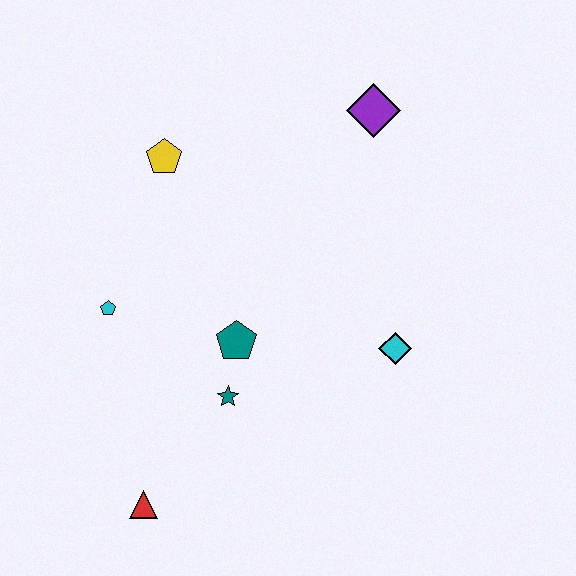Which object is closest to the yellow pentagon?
The cyan pentagon is closest to the yellow pentagon.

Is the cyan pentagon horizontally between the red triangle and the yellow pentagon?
No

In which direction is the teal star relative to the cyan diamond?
The teal star is to the left of the cyan diamond.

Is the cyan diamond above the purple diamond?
No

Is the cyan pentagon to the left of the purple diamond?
Yes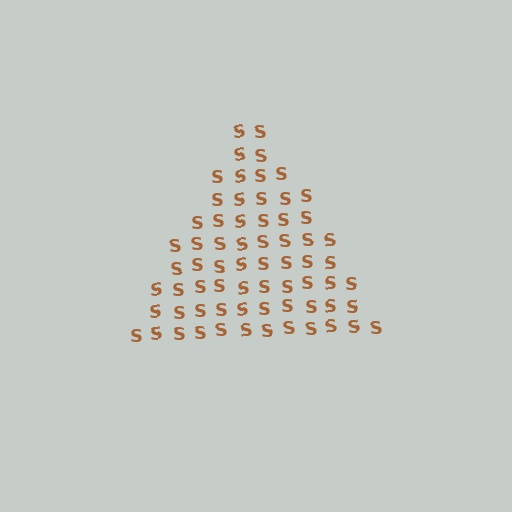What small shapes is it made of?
It is made of small letter S's.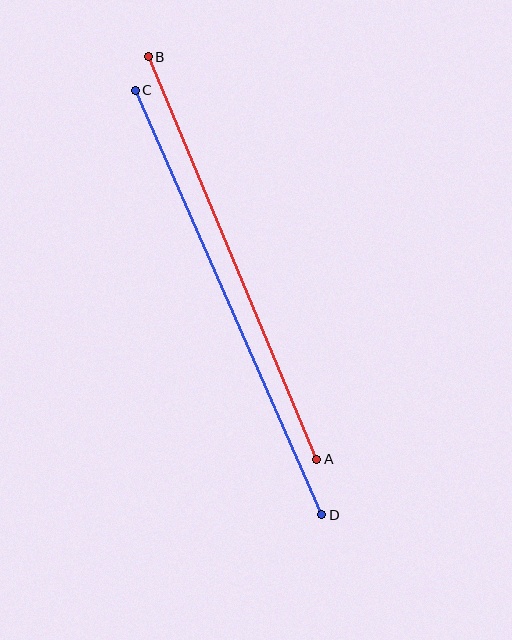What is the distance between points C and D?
The distance is approximately 464 pixels.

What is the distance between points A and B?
The distance is approximately 436 pixels.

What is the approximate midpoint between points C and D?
The midpoint is at approximately (228, 302) pixels.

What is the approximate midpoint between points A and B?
The midpoint is at approximately (233, 258) pixels.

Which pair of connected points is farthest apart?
Points C and D are farthest apart.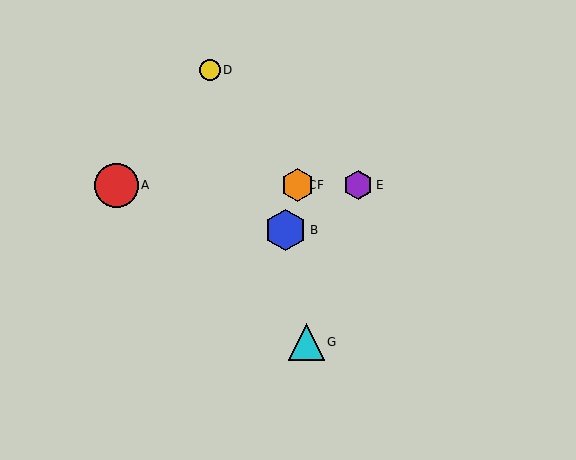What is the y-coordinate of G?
Object G is at y≈342.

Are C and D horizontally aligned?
No, C is at y≈185 and D is at y≈70.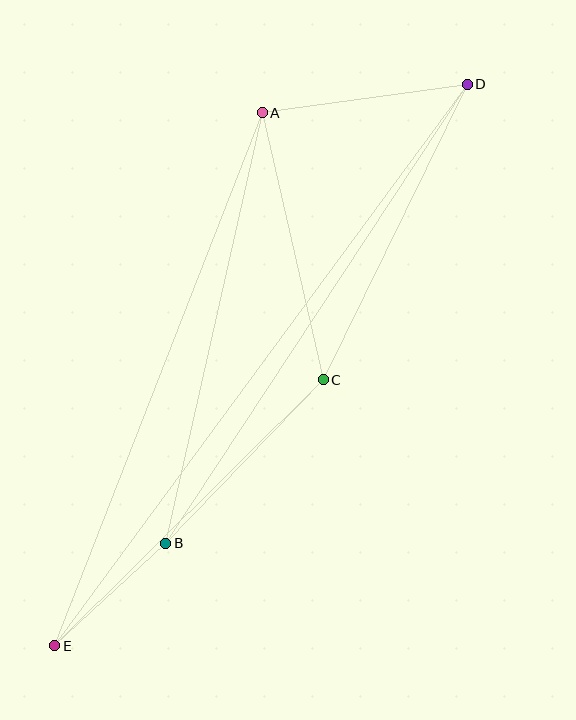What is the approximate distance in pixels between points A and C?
The distance between A and C is approximately 274 pixels.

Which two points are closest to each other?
Points B and E are closest to each other.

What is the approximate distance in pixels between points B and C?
The distance between B and C is approximately 228 pixels.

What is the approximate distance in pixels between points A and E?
The distance between A and E is approximately 572 pixels.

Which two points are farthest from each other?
Points D and E are farthest from each other.